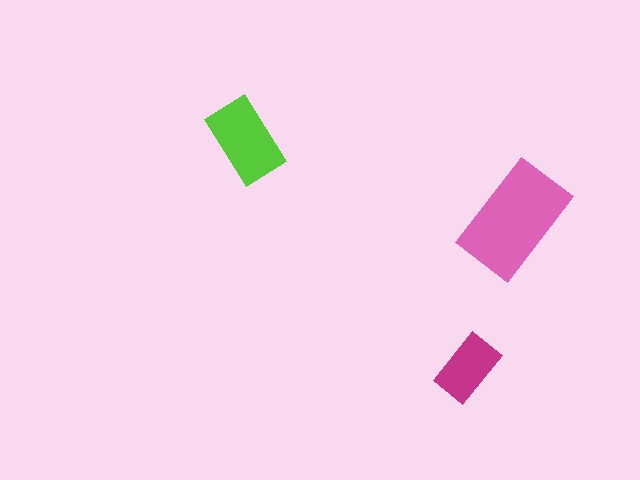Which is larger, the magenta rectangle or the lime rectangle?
The lime one.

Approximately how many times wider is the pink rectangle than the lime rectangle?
About 1.5 times wider.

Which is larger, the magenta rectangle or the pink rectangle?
The pink one.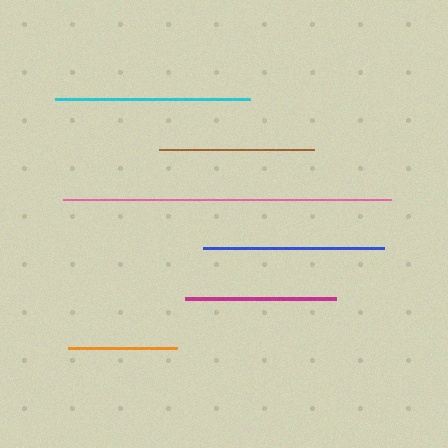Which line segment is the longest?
The pink line is the longest at approximately 329 pixels.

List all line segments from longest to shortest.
From longest to shortest: pink, cyan, blue, brown, magenta, orange.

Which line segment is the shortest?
The orange line is the shortest at approximately 110 pixels.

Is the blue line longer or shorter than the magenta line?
The blue line is longer than the magenta line.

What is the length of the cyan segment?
The cyan segment is approximately 195 pixels long.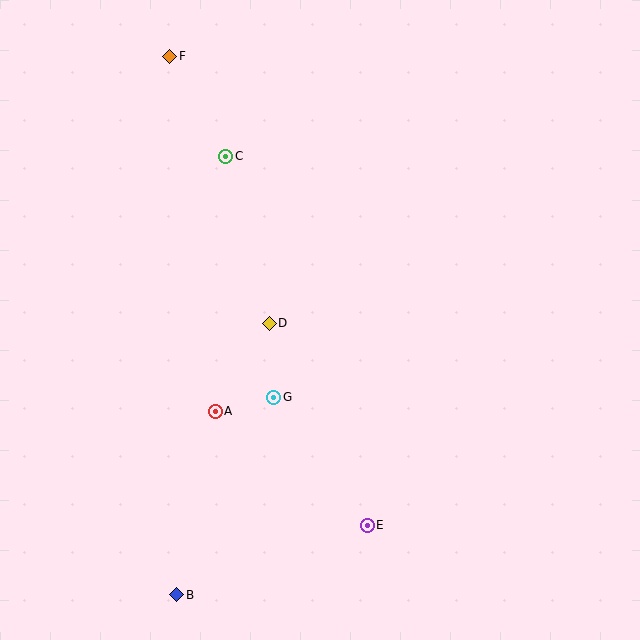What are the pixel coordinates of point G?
Point G is at (274, 397).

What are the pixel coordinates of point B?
Point B is at (177, 595).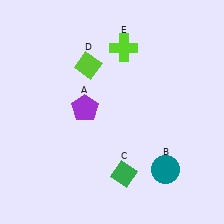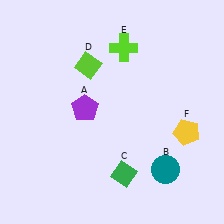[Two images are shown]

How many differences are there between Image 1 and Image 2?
There is 1 difference between the two images.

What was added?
A yellow pentagon (F) was added in Image 2.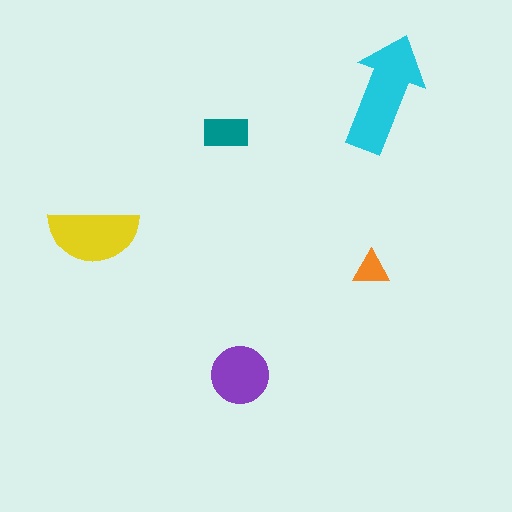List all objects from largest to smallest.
The cyan arrow, the yellow semicircle, the purple circle, the teal rectangle, the orange triangle.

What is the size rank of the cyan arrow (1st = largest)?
1st.